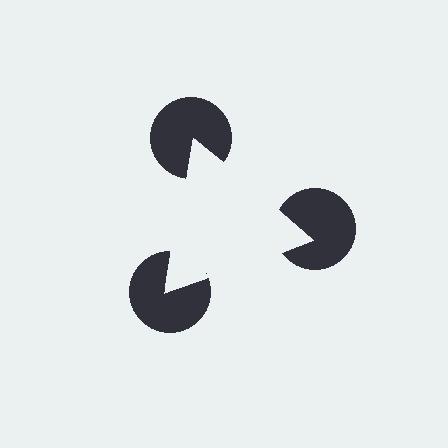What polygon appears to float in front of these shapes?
An illusory triangle — its edges are inferred from the aligned wedge cuts in the pac-man discs, not physically drawn.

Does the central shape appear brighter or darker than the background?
It typically appears slightly brighter than the background, even though no actual brightness change is drawn.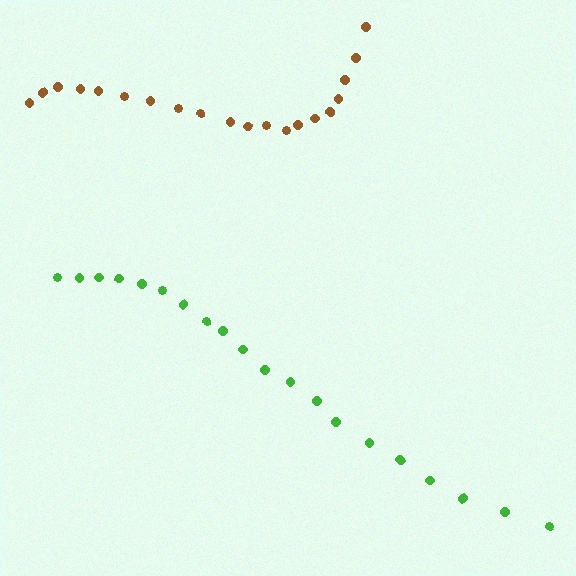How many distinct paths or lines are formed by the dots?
There are 2 distinct paths.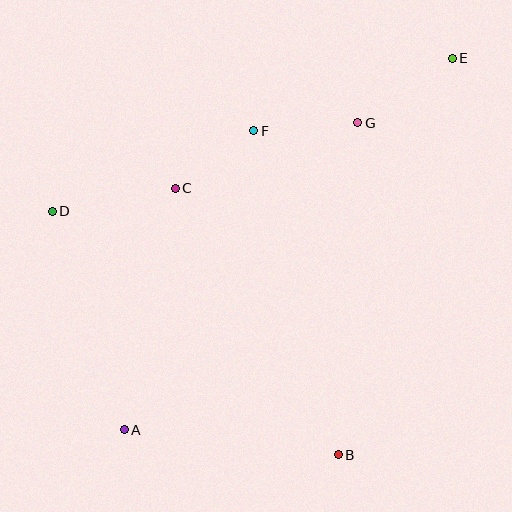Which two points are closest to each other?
Points C and F are closest to each other.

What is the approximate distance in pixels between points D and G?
The distance between D and G is approximately 318 pixels.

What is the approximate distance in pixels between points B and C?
The distance between B and C is approximately 312 pixels.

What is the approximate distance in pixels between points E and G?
The distance between E and G is approximately 114 pixels.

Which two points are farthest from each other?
Points A and E are farthest from each other.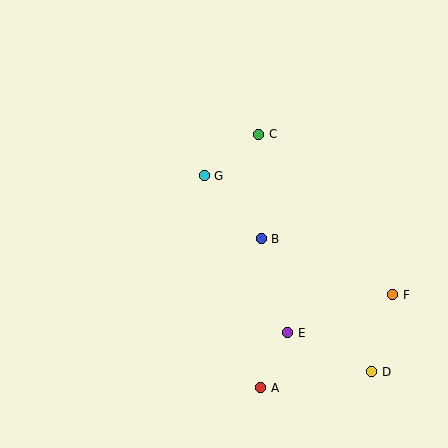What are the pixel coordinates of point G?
Point G is at (204, 176).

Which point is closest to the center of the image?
Point B at (261, 239) is closest to the center.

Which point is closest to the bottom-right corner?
Point D is closest to the bottom-right corner.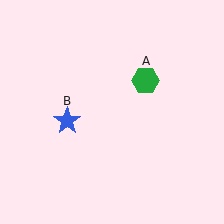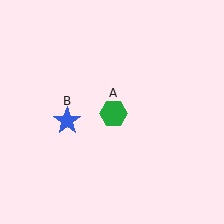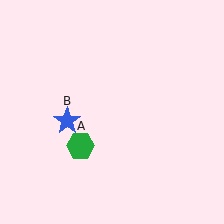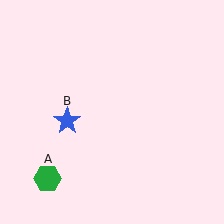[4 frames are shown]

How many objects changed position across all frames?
1 object changed position: green hexagon (object A).